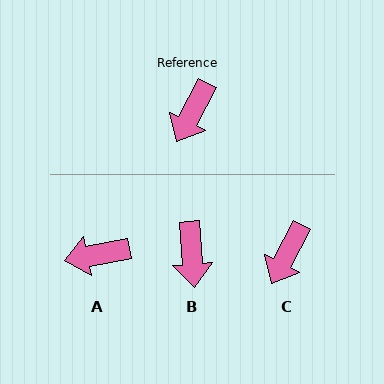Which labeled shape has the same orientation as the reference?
C.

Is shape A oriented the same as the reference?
No, it is off by about 52 degrees.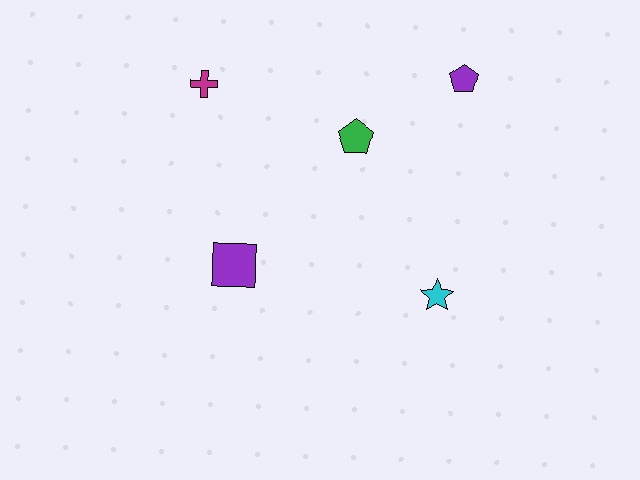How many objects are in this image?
There are 5 objects.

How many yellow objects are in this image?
There are no yellow objects.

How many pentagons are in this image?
There are 2 pentagons.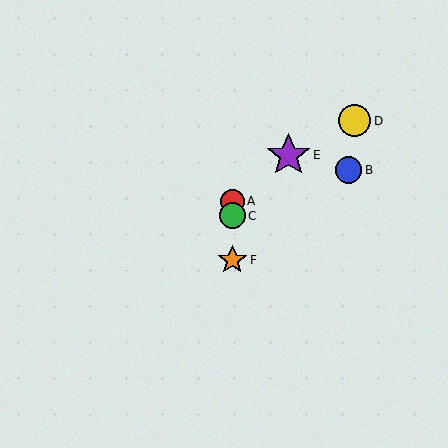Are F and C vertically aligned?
Yes, both are at x≈232.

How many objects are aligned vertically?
3 objects (A, C, F) are aligned vertically.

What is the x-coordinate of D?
Object D is at x≈355.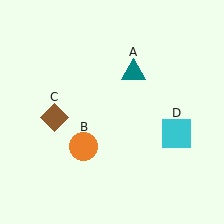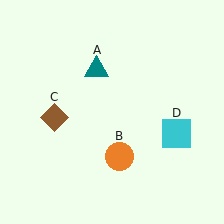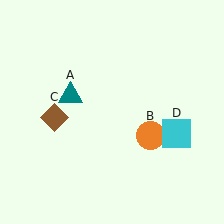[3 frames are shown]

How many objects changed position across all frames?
2 objects changed position: teal triangle (object A), orange circle (object B).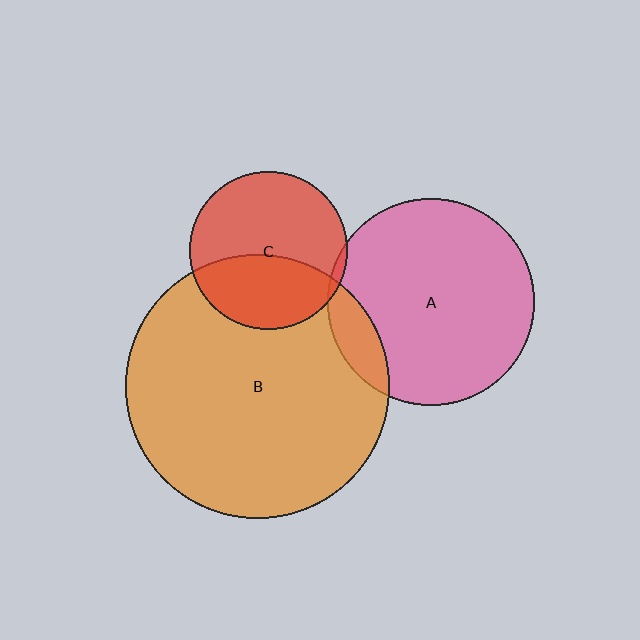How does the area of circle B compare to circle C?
Approximately 2.8 times.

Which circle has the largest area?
Circle B (orange).